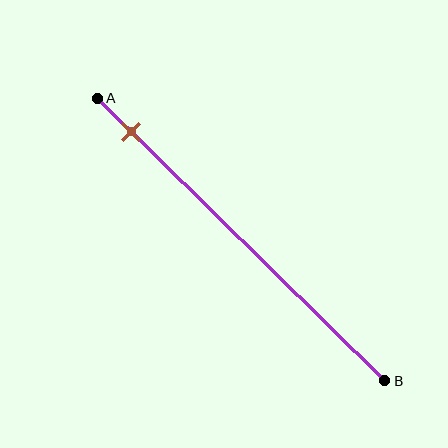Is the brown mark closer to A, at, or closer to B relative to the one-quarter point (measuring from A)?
The brown mark is closer to point A than the one-quarter point of segment AB.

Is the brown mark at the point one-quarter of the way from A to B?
No, the mark is at about 10% from A, not at the 25% one-quarter point.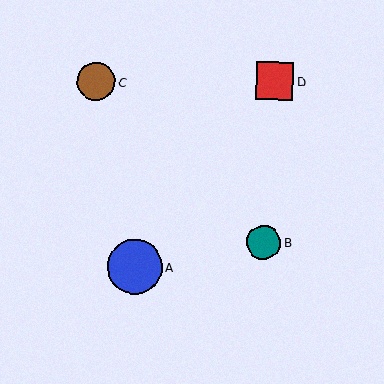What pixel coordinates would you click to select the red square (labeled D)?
Click at (275, 81) to select the red square D.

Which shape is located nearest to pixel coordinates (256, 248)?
The teal circle (labeled B) at (264, 242) is nearest to that location.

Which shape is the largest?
The blue circle (labeled A) is the largest.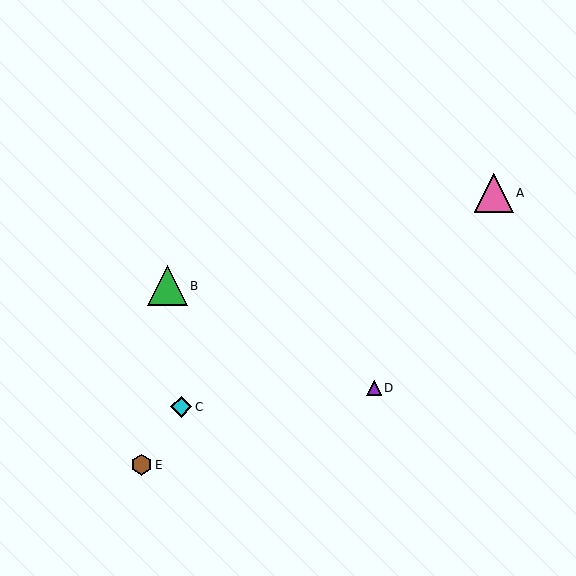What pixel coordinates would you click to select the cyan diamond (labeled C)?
Click at (181, 407) to select the cyan diamond C.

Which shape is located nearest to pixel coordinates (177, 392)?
The cyan diamond (labeled C) at (181, 407) is nearest to that location.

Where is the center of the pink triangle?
The center of the pink triangle is at (494, 193).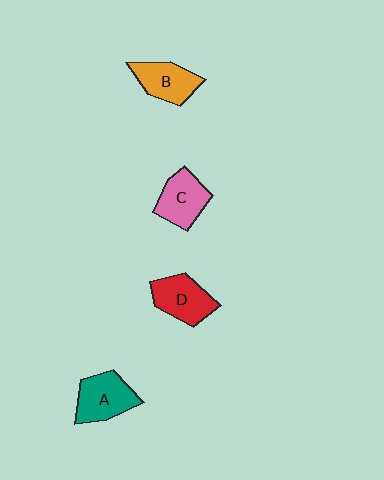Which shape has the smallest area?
Shape B (orange).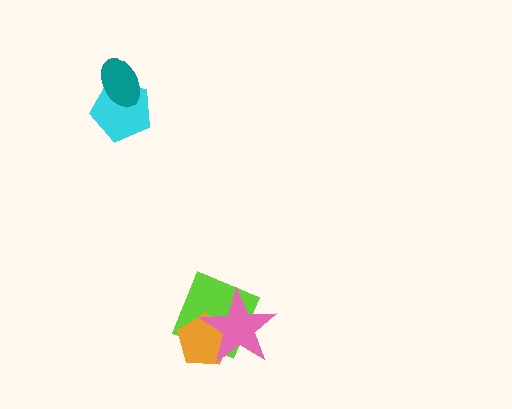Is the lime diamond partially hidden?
Yes, it is partially covered by another shape.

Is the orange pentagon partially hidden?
Yes, it is partially covered by another shape.